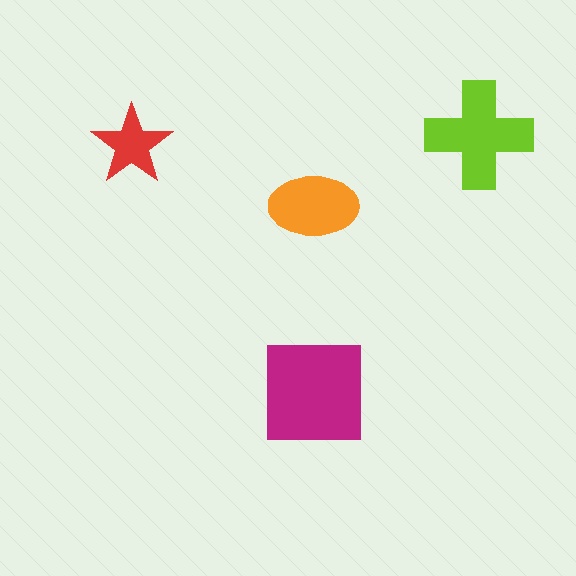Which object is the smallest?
The red star.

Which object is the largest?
The magenta square.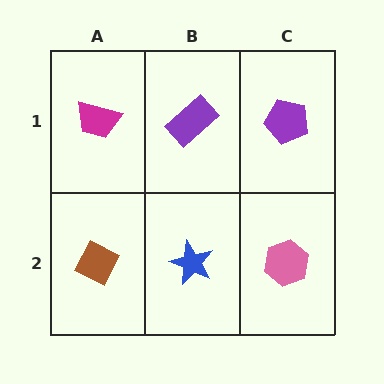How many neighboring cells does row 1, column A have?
2.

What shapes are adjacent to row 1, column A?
A brown diamond (row 2, column A), a purple rectangle (row 1, column B).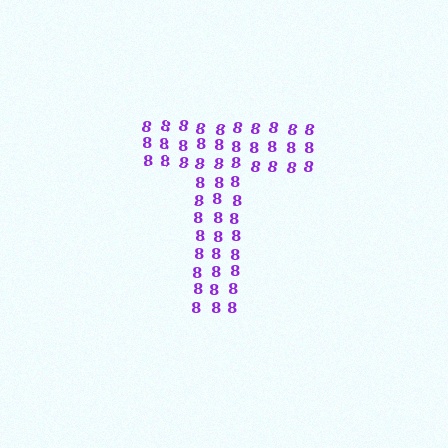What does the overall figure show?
The overall figure shows the letter T.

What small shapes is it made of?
It is made of small digit 8's.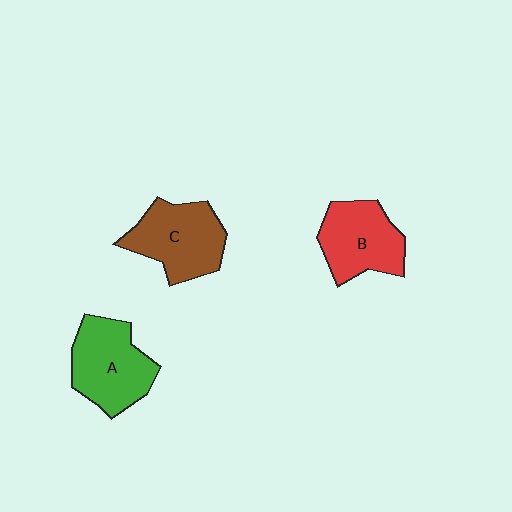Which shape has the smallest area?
Shape B (red).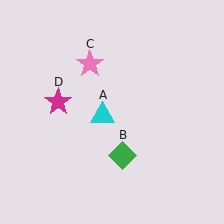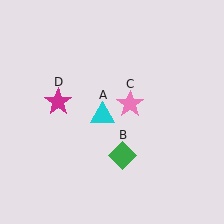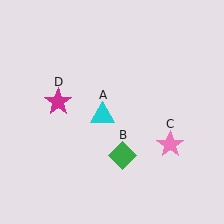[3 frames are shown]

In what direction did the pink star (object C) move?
The pink star (object C) moved down and to the right.